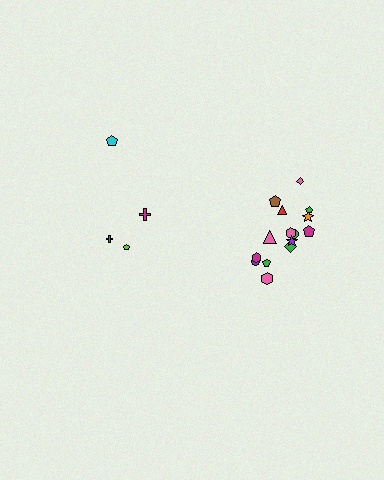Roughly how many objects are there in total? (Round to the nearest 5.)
Roughly 20 objects in total.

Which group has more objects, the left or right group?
The right group.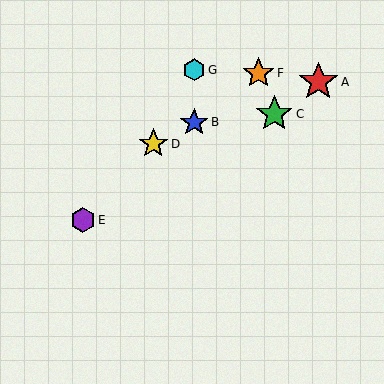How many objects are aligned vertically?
2 objects (B, G) are aligned vertically.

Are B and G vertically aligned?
Yes, both are at x≈194.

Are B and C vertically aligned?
No, B is at x≈194 and C is at x≈274.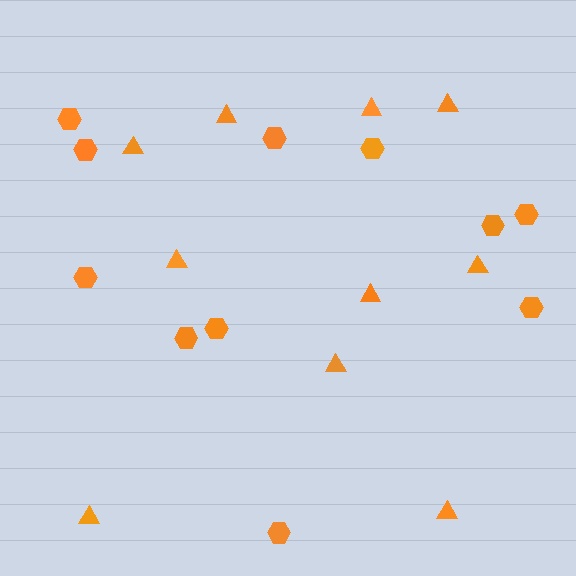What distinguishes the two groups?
There are 2 groups: one group of triangles (10) and one group of hexagons (11).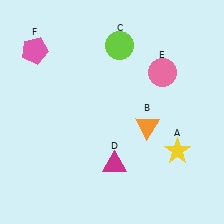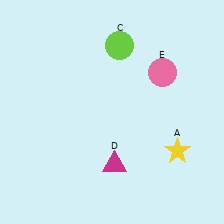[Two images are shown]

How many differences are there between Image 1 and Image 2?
There are 2 differences between the two images.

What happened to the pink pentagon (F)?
The pink pentagon (F) was removed in Image 2. It was in the top-left area of Image 1.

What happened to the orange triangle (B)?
The orange triangle (B) was removed in Image 2. It was in the bottom-right area of Image 1.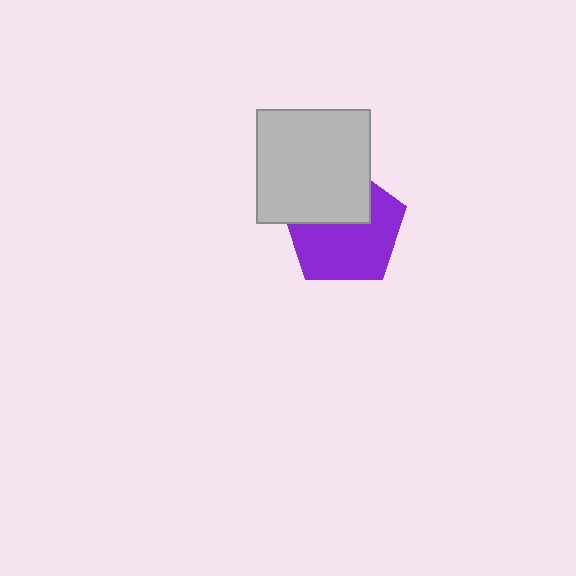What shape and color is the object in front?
The object in front is a light gray square.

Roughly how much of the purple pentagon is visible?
About half of it is visible (roughly 62%).